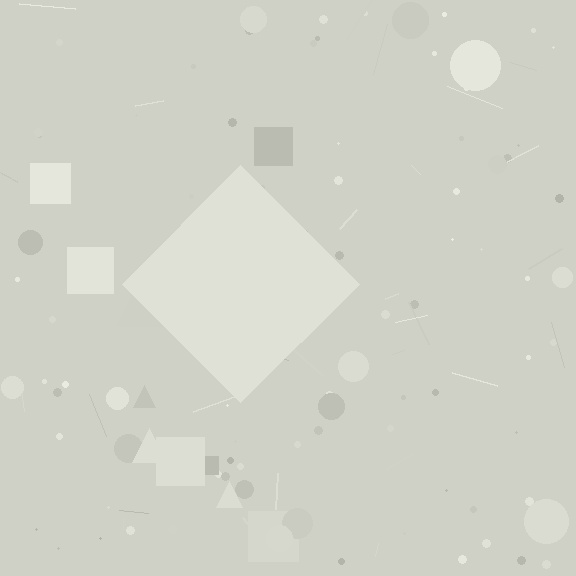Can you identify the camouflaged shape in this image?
The camouflaged shape is a diamond.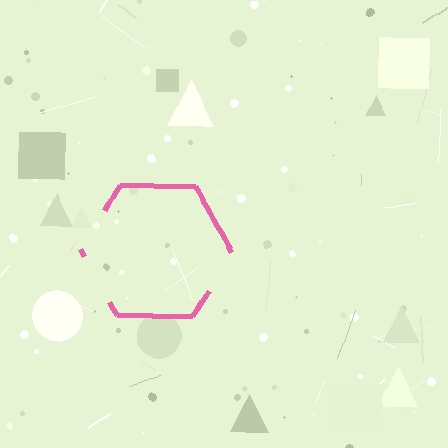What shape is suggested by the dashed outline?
The dashed outline suggests a hexagon.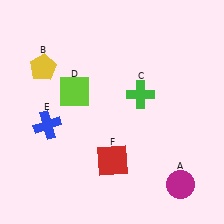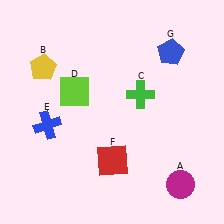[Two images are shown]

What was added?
A blue pentagon (G) was added in Image 2.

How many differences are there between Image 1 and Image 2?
There is 1 difference between the two images.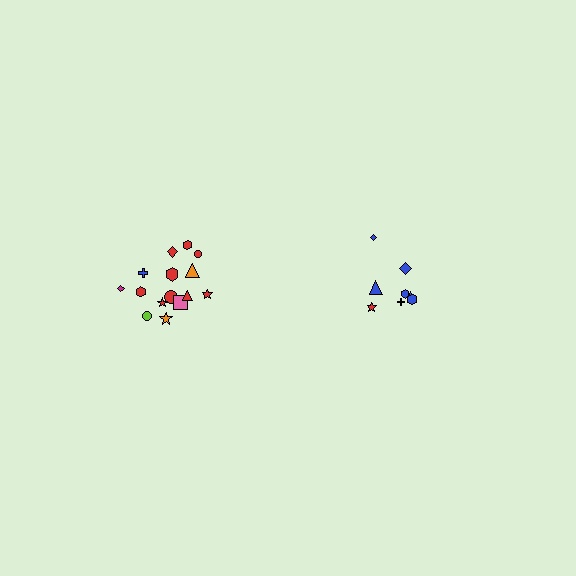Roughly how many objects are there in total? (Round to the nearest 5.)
Roughly 25 objects in total.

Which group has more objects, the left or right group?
The left group.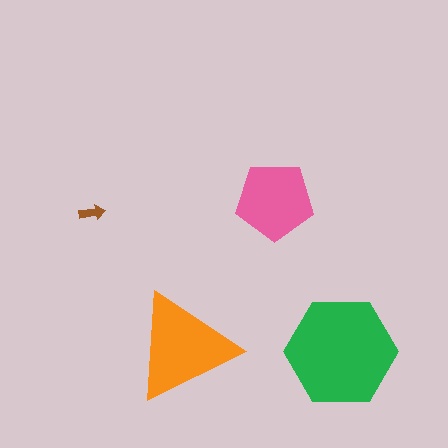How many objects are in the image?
There are 4 objects in the image.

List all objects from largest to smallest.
The green hexagon, the orange triangle, the pink pentagon, the brown arrow.